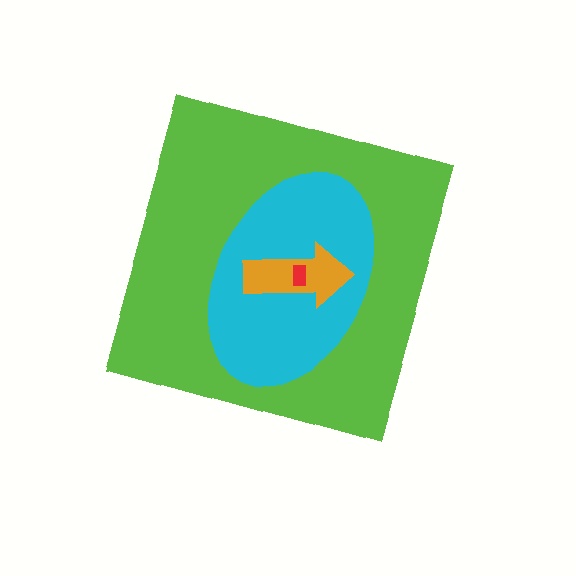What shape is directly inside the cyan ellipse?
The orange arrow.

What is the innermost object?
The red rectangle.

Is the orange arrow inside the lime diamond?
Yes.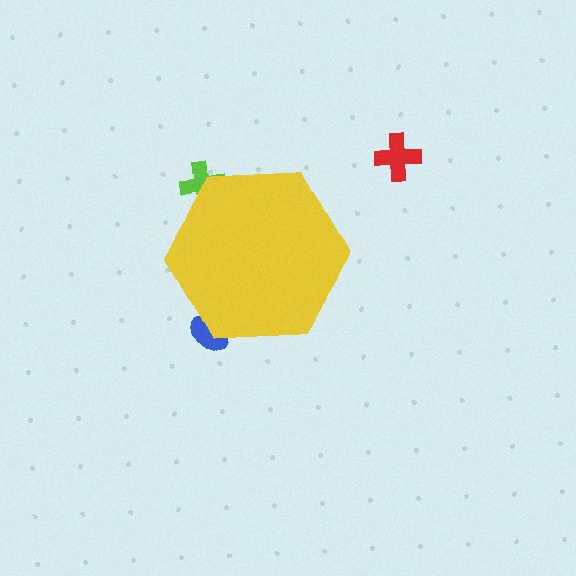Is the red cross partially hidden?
No, the red cross is fully visible.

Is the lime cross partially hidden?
Yes, the lime cross is partially hidden behind the yellow hexagon.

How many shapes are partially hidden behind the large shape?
2 shapes are partially hidden.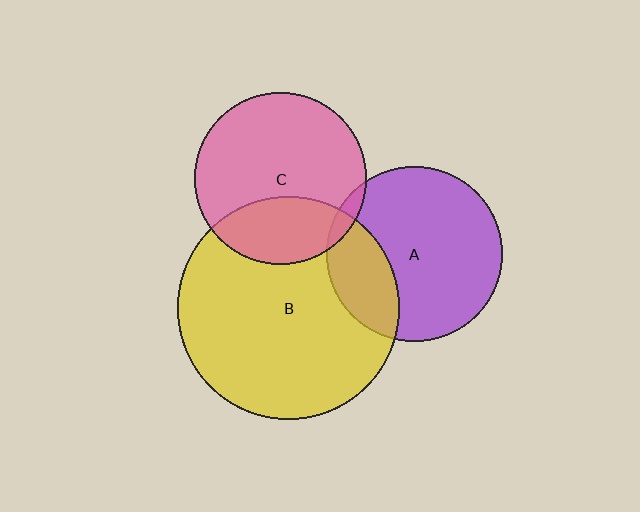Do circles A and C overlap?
Yes.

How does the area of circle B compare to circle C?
Approximately 1.7 times.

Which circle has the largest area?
Circle B (yellow).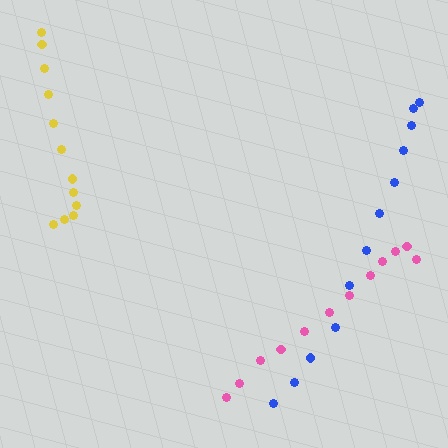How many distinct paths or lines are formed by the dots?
There are 3 distinct paths.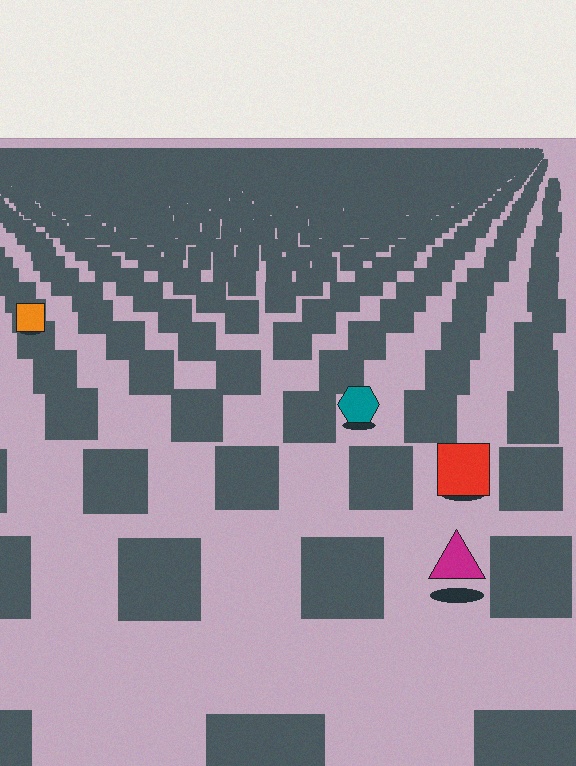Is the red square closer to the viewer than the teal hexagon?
Yes. The red square is closer — you can tell from the texture gradient: the ground texture is coarser near it.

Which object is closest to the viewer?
The magenta triangle is closest. The texture marks near it are larger and more spread out.